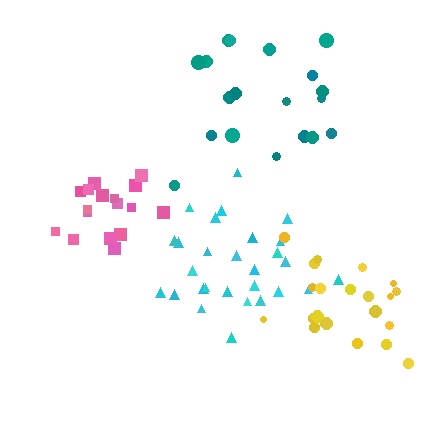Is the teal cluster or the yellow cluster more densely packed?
Yellow.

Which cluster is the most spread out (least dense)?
Teal.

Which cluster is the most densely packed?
Pink.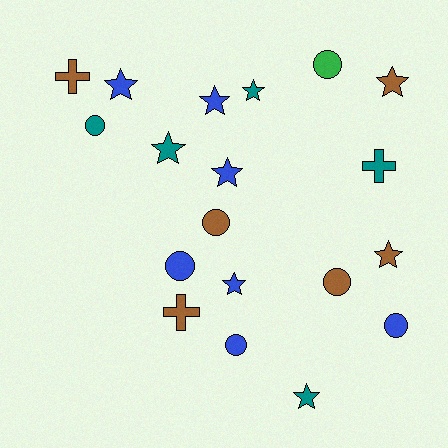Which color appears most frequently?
Blue, with 7 objects.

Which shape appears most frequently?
Star, with 9 objects.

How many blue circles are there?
There are 3 blue circles.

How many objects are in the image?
There are 19 objects.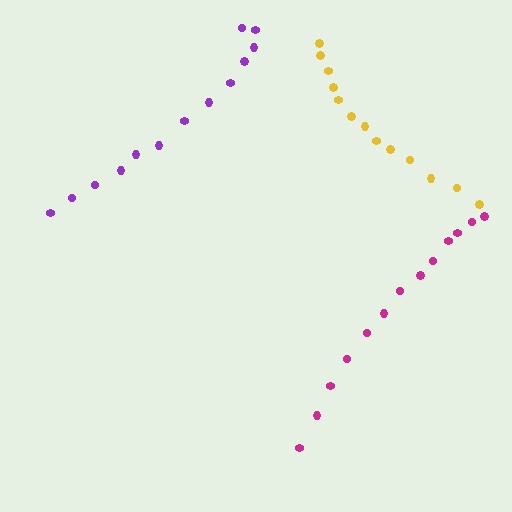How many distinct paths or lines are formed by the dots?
There are 3 distinct paths.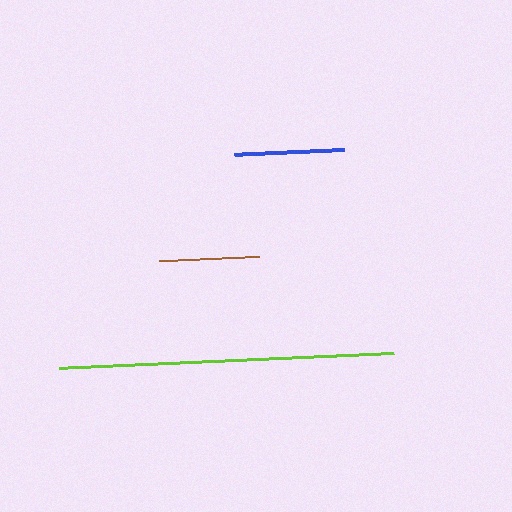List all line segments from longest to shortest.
From longest to shortest: lime, blue, brown.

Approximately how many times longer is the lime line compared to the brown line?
The lime line is approximately 3.3 times the length of the brown line.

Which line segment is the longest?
The lime line is the longest at approximately 335 pixels.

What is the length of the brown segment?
The brown segment is approximately 100 pixels long.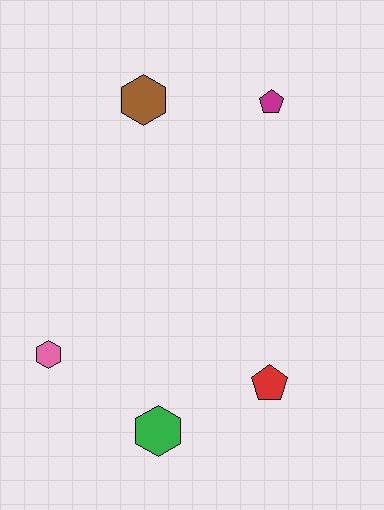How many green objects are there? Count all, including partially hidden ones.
There is 1 green object.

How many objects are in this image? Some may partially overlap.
There are 5 objects.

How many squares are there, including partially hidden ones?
There are no squares.